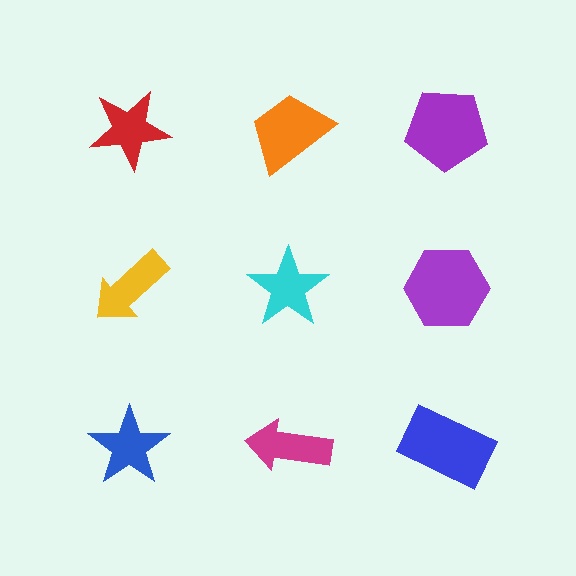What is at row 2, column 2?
A cyan star.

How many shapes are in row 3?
3 shapes.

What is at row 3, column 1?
A blue star.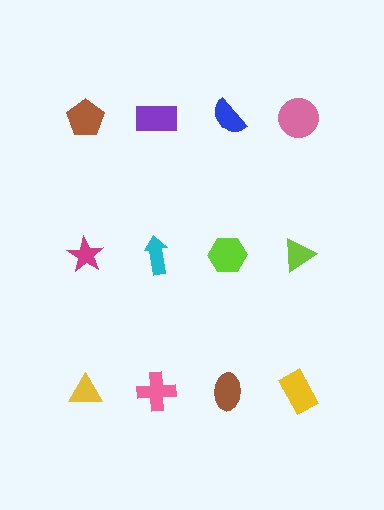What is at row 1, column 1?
A brown pentagon.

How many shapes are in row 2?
4 shapes.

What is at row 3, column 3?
A brown ellipse.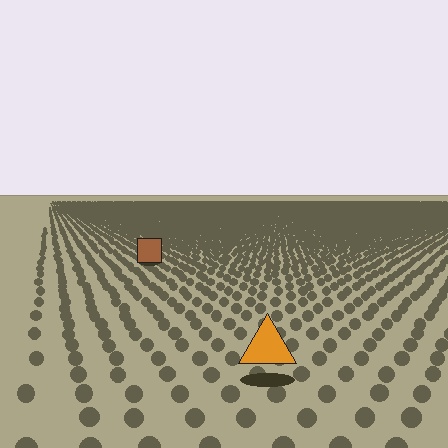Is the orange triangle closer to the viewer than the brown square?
Yes. The orange triangle is closer — you can tell from the texture gradient: the ground texture is coarser near it.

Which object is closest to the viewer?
The orange triangle is closest. The texture marks near it are larger and more spread out.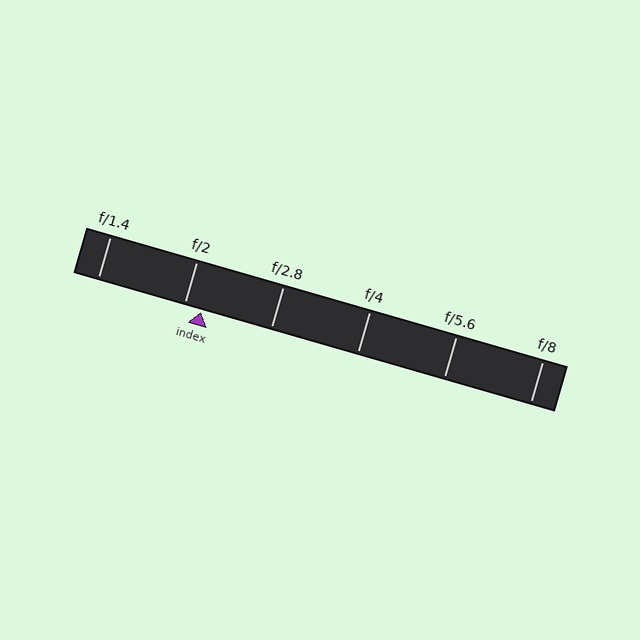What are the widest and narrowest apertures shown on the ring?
The widest aperture shown is f/1.4 and the narrowest is f/8.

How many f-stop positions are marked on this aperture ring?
There are 6 f-stop positions marked.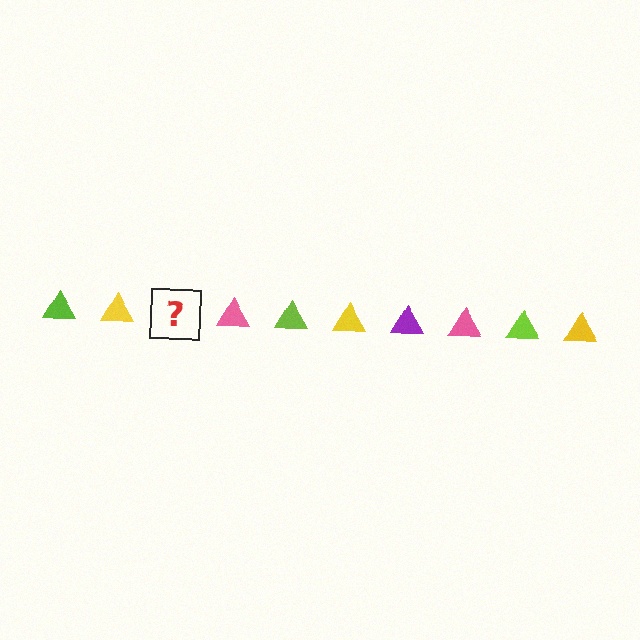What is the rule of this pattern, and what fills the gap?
The rule is that the pattern cycles through lime, yellow, purple, pink triangles. The gap should be filled with a purple triangle.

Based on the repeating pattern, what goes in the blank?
The blank should be a purple triangle.